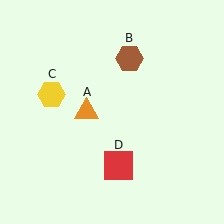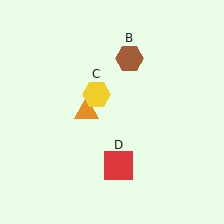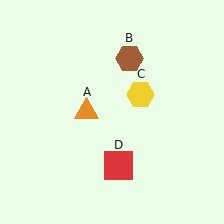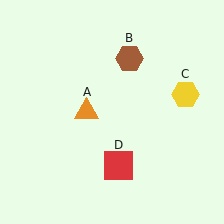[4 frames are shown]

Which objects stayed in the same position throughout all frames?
Orange triangle (object A) and brown hexagon (object B) and red square (object D) remained stationary.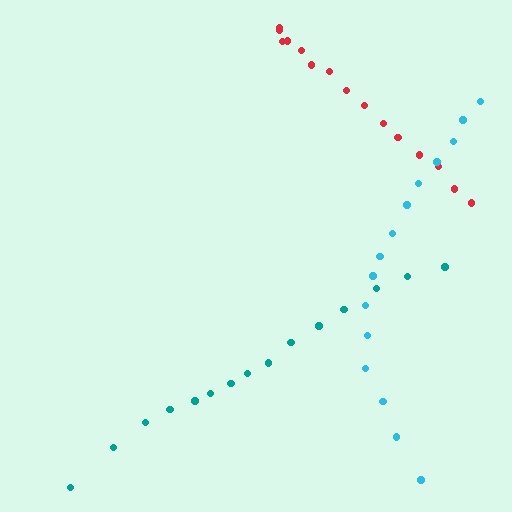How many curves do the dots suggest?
There are 3 distinct paths.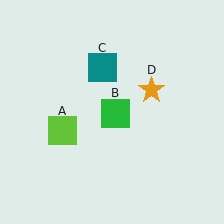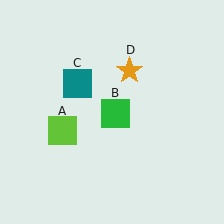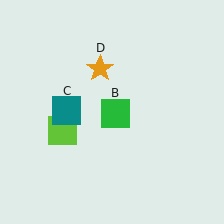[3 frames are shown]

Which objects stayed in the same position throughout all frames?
Lime square (object A) and green square (object B) remained stationary.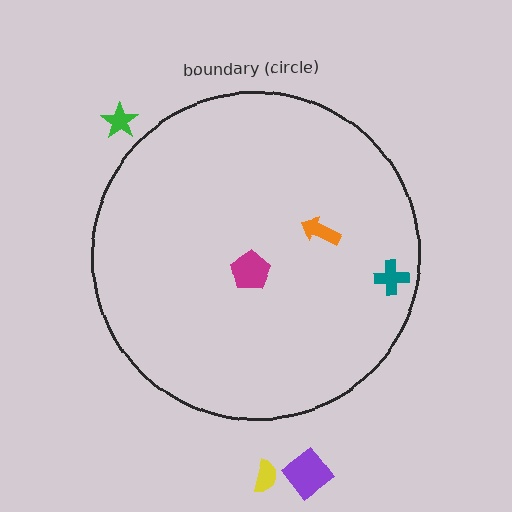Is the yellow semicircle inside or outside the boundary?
Outside.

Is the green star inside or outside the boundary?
Outside.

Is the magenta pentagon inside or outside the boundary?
Inside.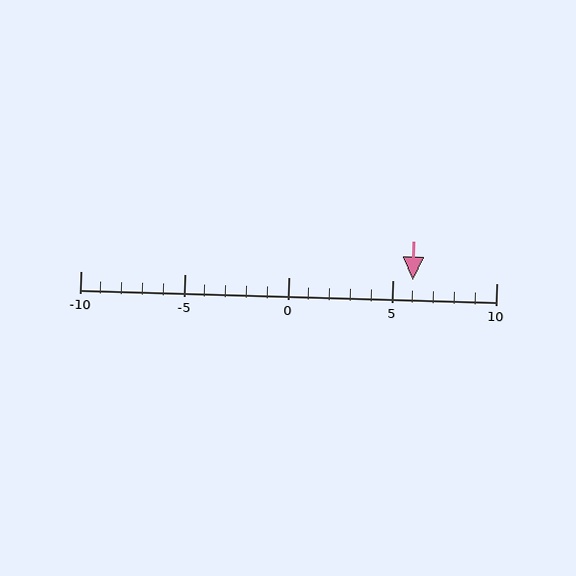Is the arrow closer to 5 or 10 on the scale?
The arrow is closer to 5.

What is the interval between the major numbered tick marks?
The major tick marks are spaced 5 units apart.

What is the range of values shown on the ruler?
The ruler shows values from -10 to 10.